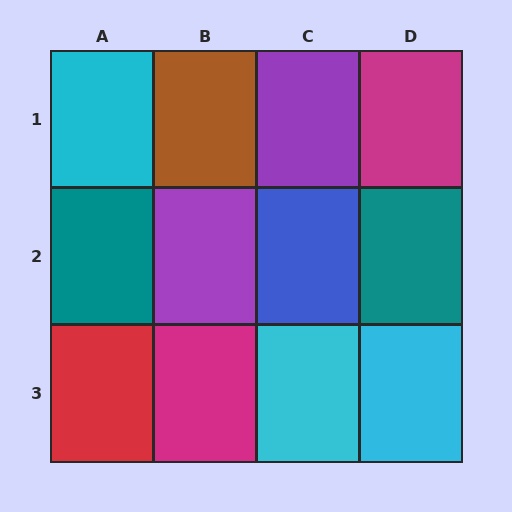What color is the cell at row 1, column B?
Brown.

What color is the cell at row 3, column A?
Red.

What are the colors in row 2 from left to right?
Teal, purple, blue, teal.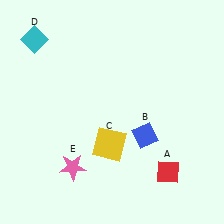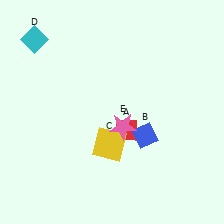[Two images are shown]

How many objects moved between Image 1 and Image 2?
2 objects moved between the two images.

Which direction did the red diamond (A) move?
The red diamond (A) moved up.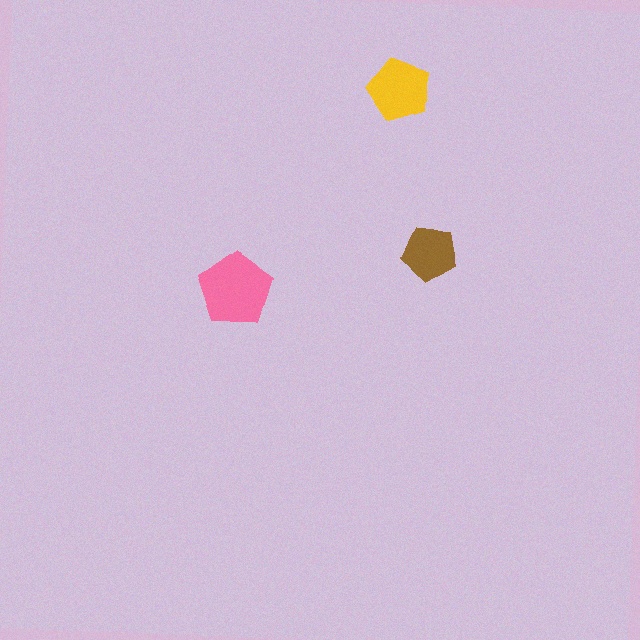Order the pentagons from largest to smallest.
the pink one, the yellow one, the brown one.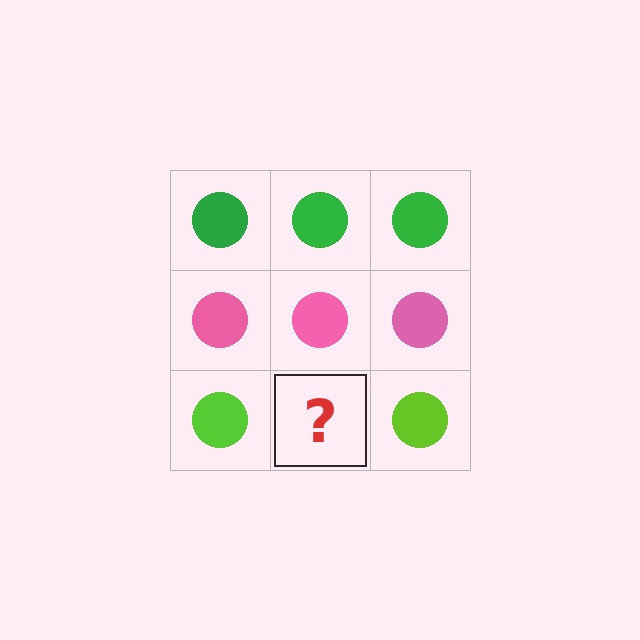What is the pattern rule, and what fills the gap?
The rule is that each row has a consistent color. The gap should be filled with a lime circle.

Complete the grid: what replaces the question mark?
The question mark should be replaced with a lime circle.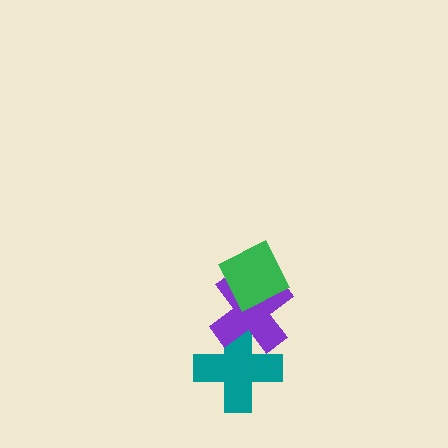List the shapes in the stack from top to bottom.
From top to bottom: the green diamond, the purple cross, the teal cross.